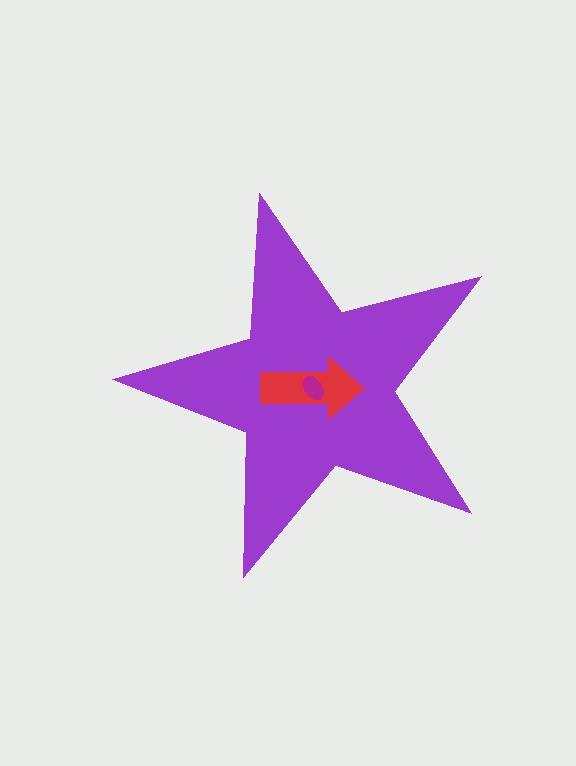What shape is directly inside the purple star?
The red arrow.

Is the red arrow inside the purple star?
Yes.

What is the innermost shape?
The magenta ellipse.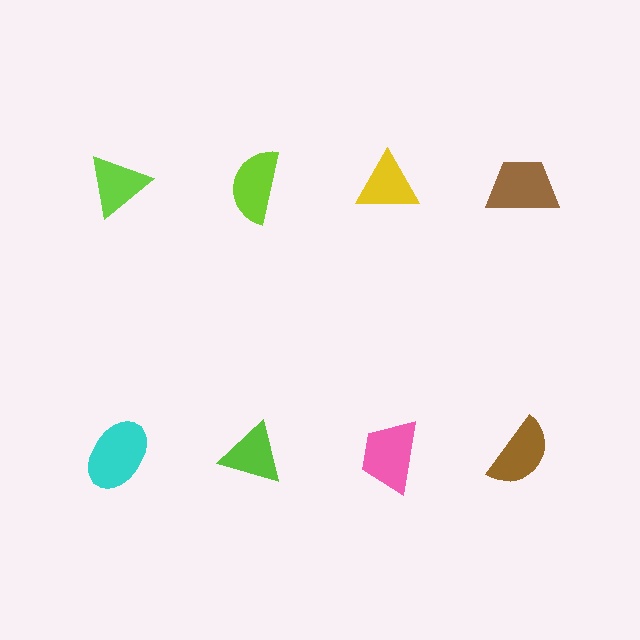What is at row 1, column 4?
A brown trapezoid.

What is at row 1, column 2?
A lime semicircle.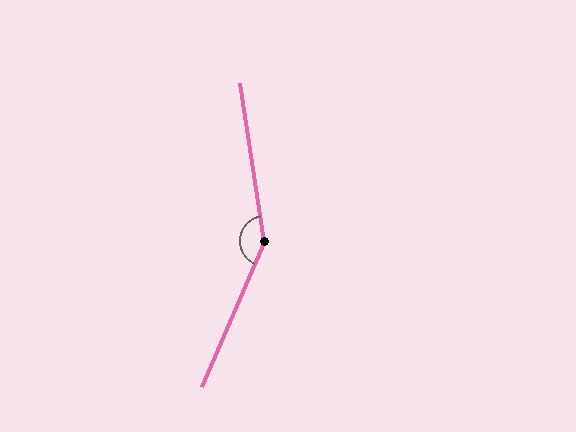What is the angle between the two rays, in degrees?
Approximately 147 degrees.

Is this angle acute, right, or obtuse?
It is obtuse.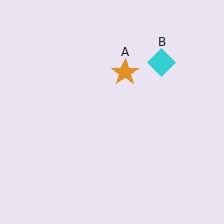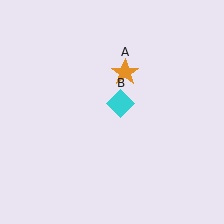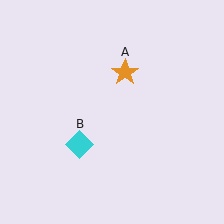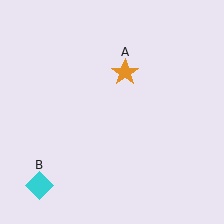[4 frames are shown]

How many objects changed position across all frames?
1 object changed position: cyan diamond (object B).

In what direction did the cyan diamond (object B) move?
The cyan diamond (object B) moved down and to the left.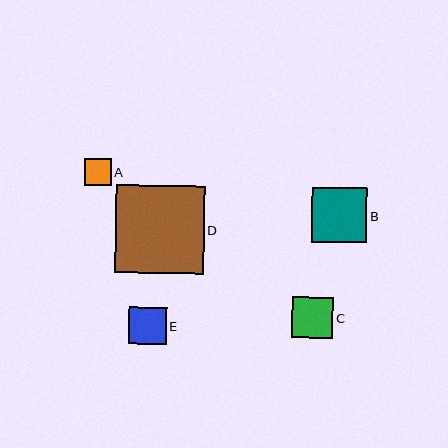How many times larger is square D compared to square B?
Square D is approximately 1.6 times the size of square B.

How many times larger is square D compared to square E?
Square D is approximately 2.3 times the size of square E.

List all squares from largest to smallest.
From largest to smallest: D, B, C, E, A.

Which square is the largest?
Square D is the largest with a size of approximately 89 pixels.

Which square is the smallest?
Square A is the smallest with a size of approximately 27 pixels.